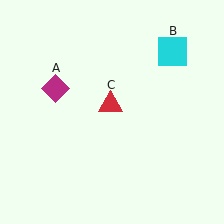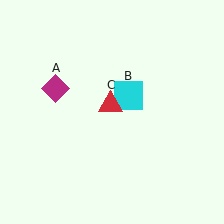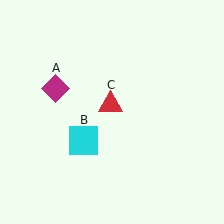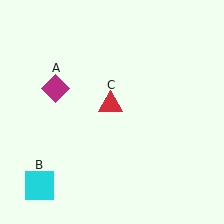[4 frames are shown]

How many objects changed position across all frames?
1 object changed position: cyan square (object B).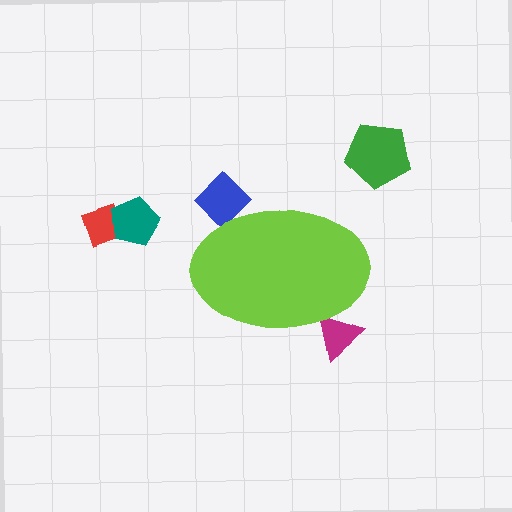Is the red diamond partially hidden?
No, the red diamond is fully visible.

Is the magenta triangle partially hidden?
Yes, the magenta triangle is partially hidden behind the lime ellipse.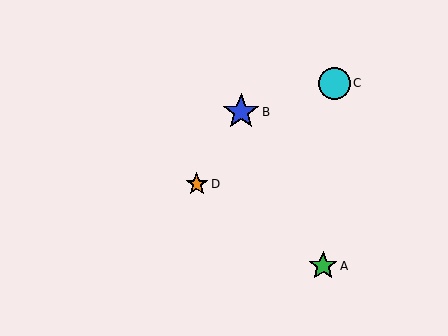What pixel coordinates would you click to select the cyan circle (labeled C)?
Click at (334, 83) to select the cyan circle C.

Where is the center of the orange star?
The center of the orange star is at (197, 184).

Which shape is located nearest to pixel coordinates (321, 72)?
The cyan circle (labeled C) at (334, 83) is nearest to that location.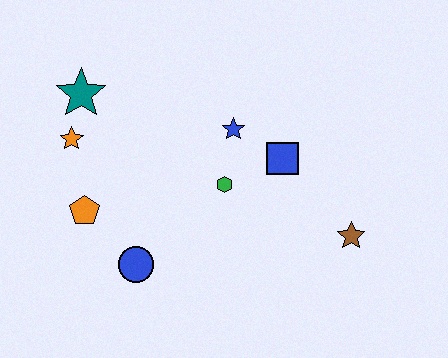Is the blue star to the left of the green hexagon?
No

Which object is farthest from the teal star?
The brown star is farthest from the teal star.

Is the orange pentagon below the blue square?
Yes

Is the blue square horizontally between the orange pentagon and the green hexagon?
No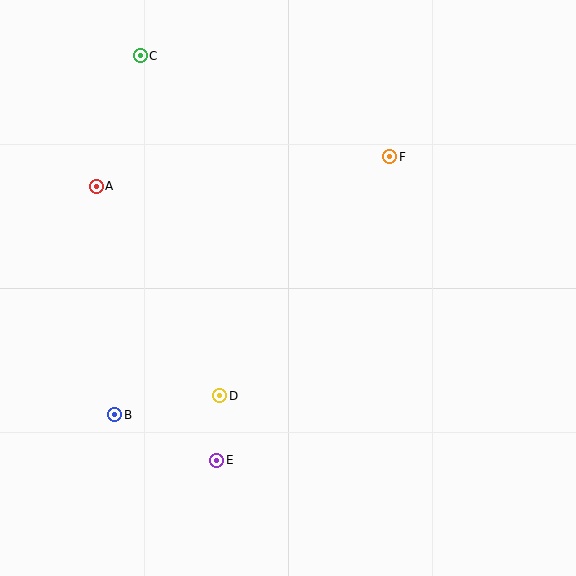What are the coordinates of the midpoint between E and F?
The midpoint between E and F is at (303, 309).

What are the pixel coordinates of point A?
Point A is at (96, 186).